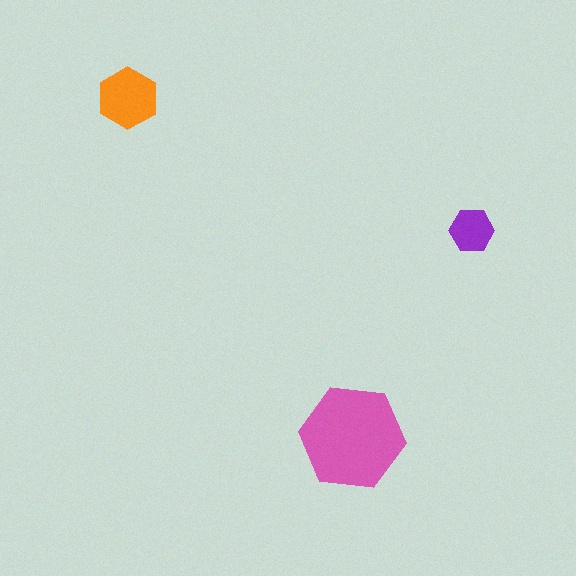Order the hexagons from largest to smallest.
the pink one, the orange one, the purple one.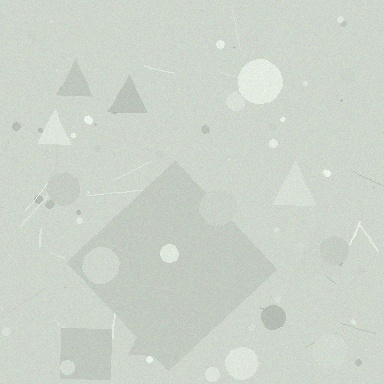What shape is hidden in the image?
A diamond is hidden in the image.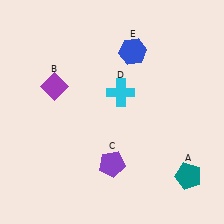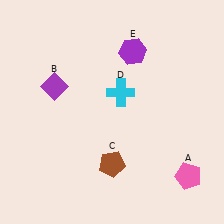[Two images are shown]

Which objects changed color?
A changed from teal to pink. C changed from purple to brown. E changed from blue to purple.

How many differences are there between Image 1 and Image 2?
There are 3 differences between the two images.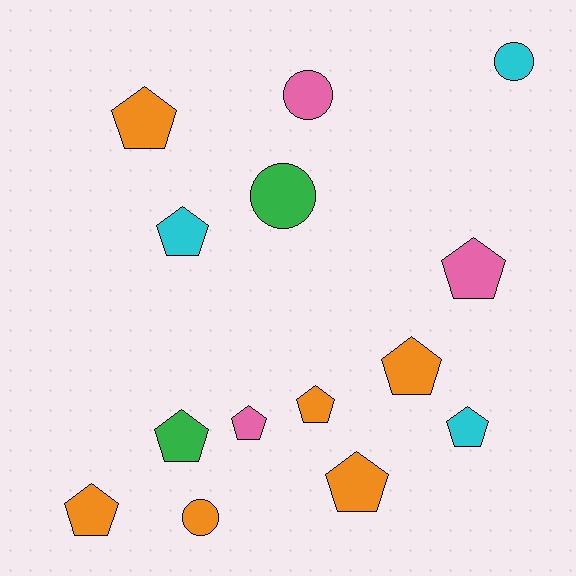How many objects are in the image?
There are 14 objects.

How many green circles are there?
There is 1 green circle.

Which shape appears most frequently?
Pentagon, with 10 objects.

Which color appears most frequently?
Orange, with 6 objects.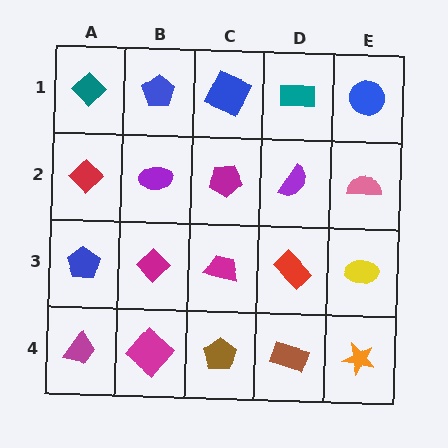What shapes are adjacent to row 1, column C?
A magenta pentagon (row 2, column C), a blue pentagon (row 1, column B), a teal rectangle (row 1, column D).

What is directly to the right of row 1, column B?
A blue square.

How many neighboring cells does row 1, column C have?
3.